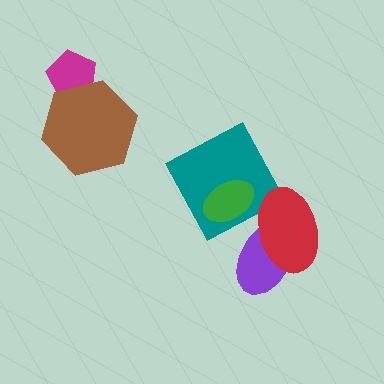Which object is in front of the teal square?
The green ellipse is in front of the teal square.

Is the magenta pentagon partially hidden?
Yes, it is partially covered by another shape.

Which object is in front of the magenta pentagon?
The brown hexagon is in front of the magenta pentagon.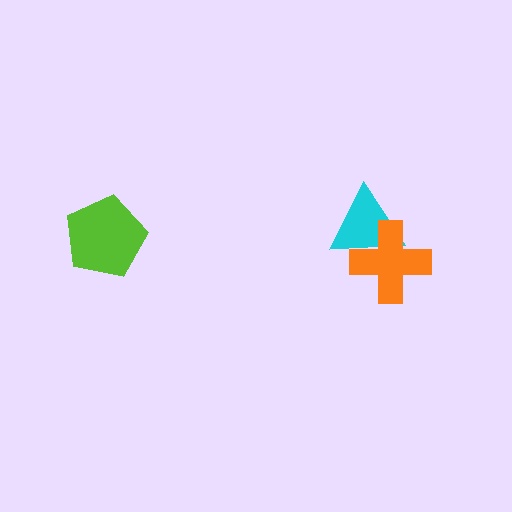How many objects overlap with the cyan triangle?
1 object overlaps with the cyan triangle.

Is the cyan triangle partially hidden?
Yes, it is partially covered by another shape.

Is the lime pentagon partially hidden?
No, no other shape covers it.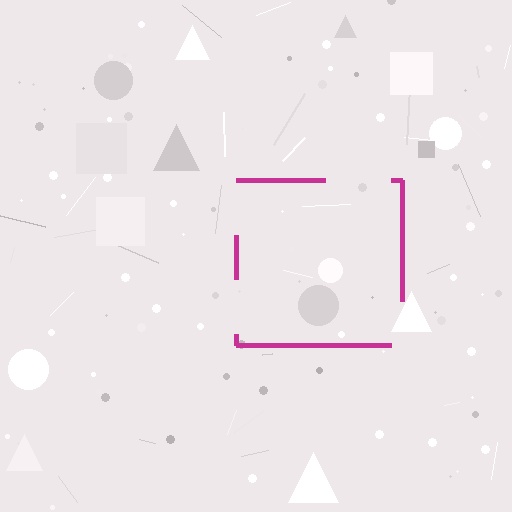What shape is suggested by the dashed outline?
The dashed outline suggests a square.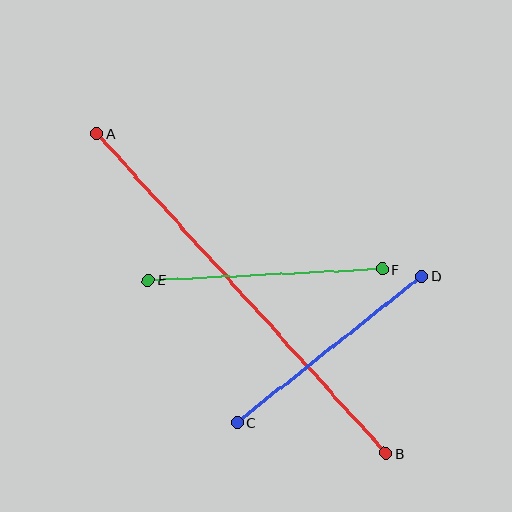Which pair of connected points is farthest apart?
Points A and B are farthest apart.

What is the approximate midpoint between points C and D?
The midpoint is at approximately (329, 349) pixels.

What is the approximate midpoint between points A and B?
The midpoint is at approximately (242, 294) pixels.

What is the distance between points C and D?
The distance is approximately 235 pixels.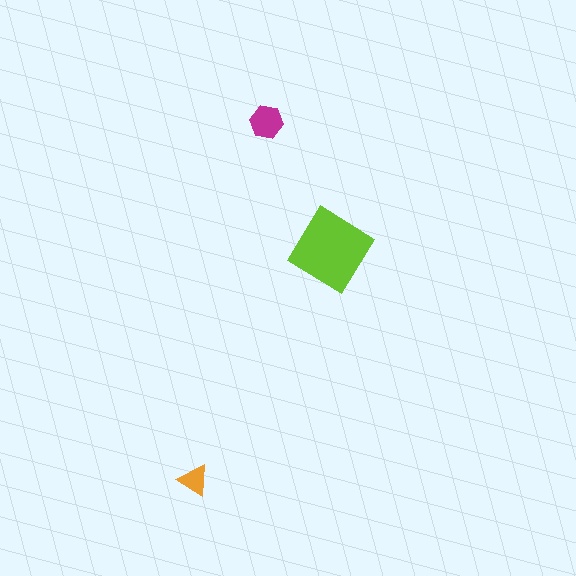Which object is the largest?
The lime diamond.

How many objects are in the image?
There are 3 objects in the image.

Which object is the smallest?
The orange triangle.